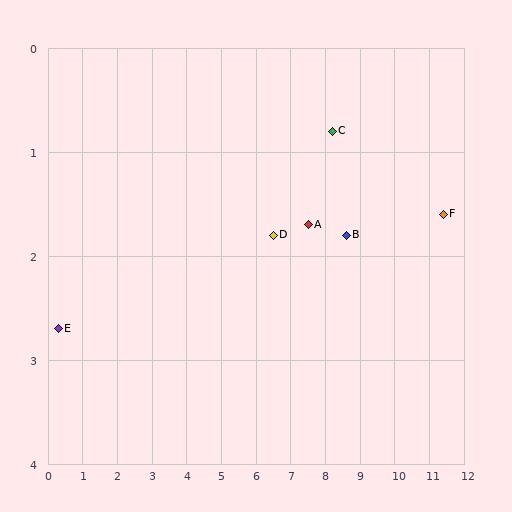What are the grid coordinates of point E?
Point E is at approximately (0.3, 2.7).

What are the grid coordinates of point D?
Point D is at approximately (6.5, 1.8).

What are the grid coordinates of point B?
Point B is at approximately (8.6, 1.8).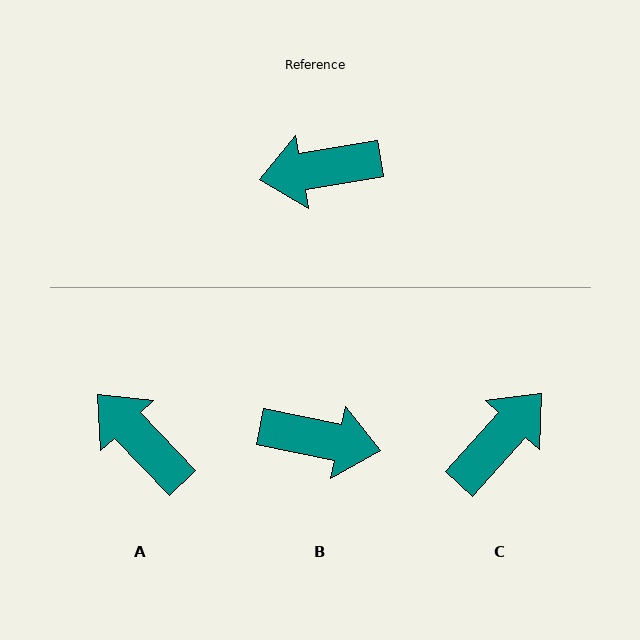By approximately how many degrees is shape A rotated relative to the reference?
Approximately 56 degrees clockwise.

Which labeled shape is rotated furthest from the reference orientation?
B, about 159 degrees away.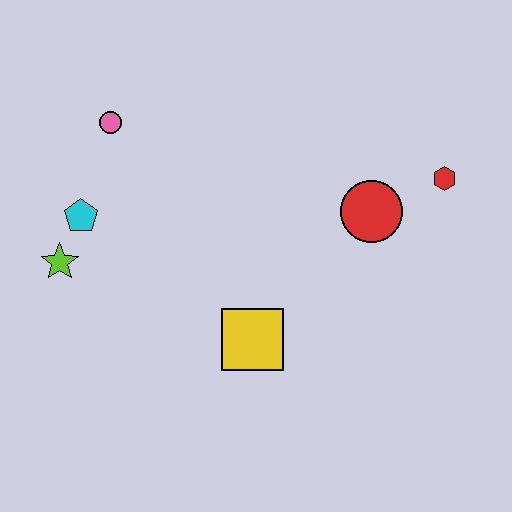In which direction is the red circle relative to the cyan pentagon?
The red circle is to the right of the cyan pentagon.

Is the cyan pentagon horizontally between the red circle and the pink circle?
No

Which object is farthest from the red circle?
The lime star is farthest from the red circle.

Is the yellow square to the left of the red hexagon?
Yes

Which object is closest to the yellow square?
The red circle is closest to the yellow square.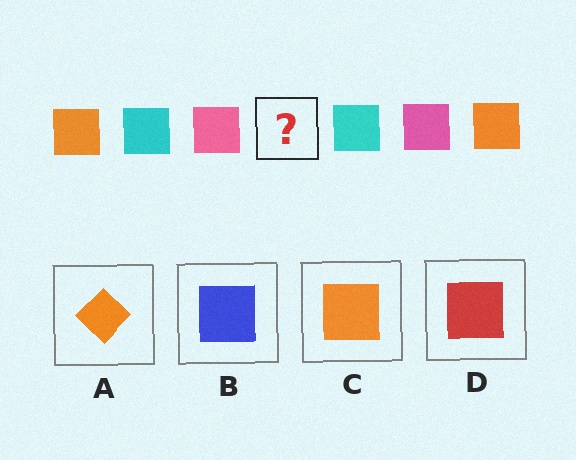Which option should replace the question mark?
Option C.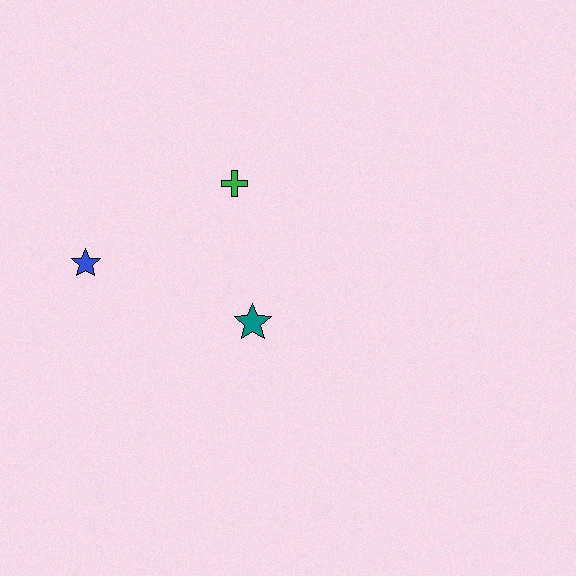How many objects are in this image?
There are 3 objects.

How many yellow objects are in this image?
There are no yellow objects.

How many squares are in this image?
There are no squares.